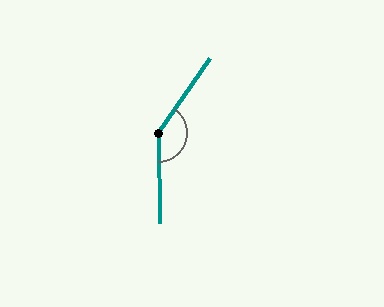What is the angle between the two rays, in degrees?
Approximately 144 degrees.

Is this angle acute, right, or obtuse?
It is obtuse.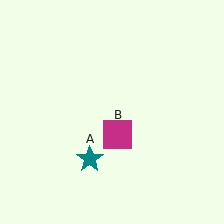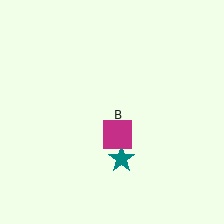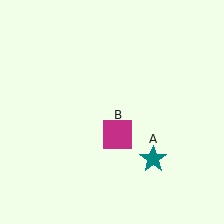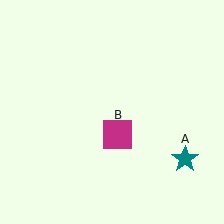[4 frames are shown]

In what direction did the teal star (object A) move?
The teal star (object A) moved right.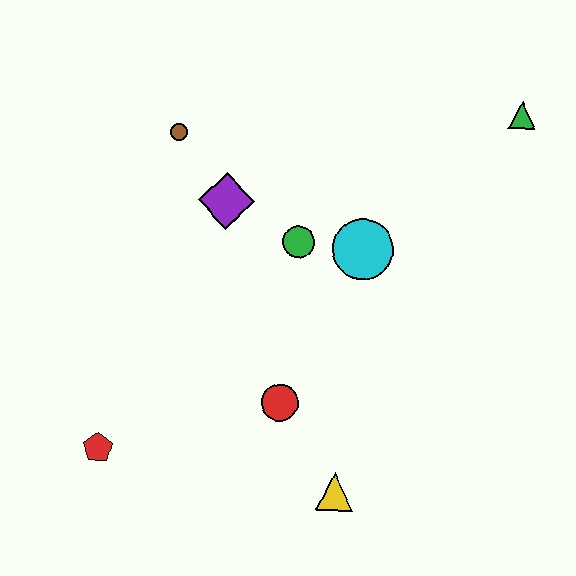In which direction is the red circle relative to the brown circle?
The red circle is below the brown circle.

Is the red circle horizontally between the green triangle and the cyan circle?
No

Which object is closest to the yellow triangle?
The red circle is closest to the yellow triangle.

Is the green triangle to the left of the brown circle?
No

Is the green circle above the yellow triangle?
Yes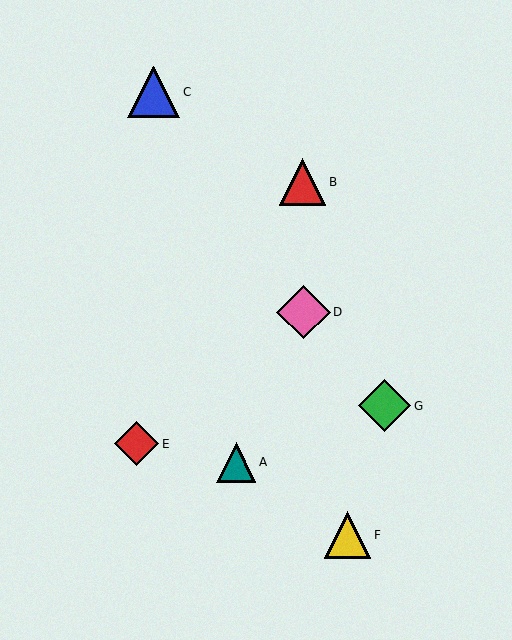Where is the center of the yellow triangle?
The center of the yellow triangle is at (348, 535).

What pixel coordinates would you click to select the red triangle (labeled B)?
Click at (302, 182) to select the red triangle B.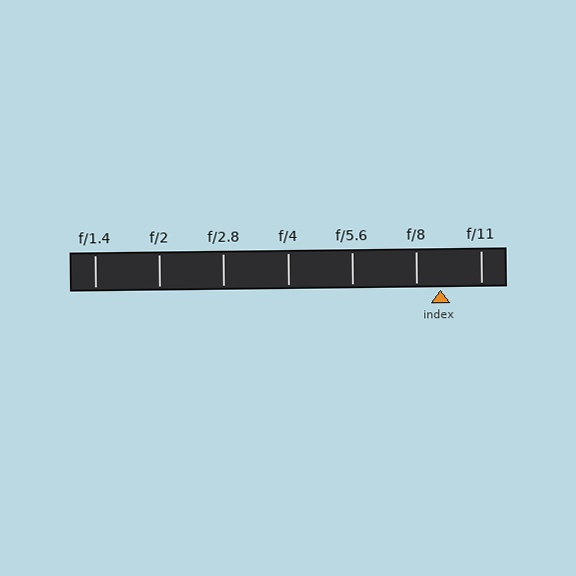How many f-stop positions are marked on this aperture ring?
There are 7 f-stop positions marked.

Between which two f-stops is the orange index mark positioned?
The index mark is between f/8 and f/11.